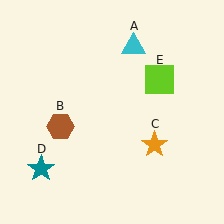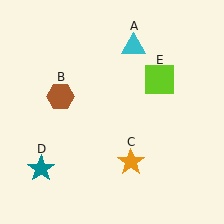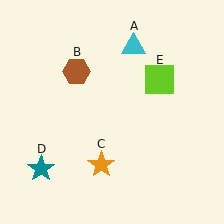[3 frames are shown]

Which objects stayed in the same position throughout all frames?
Cyan triangle (object A) and teal star (object D) and lime square (object E) remained stationary.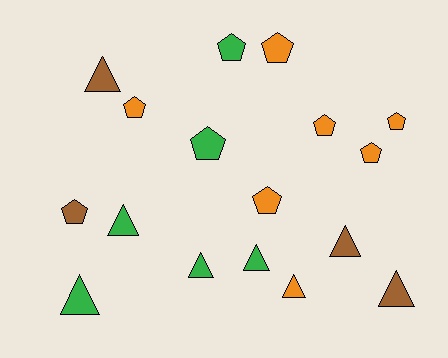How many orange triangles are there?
There is 1 orange triangle.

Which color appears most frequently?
Orange, with 7 objects.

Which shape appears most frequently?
Pentagon, with 9 objects.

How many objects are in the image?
There are 17 objects.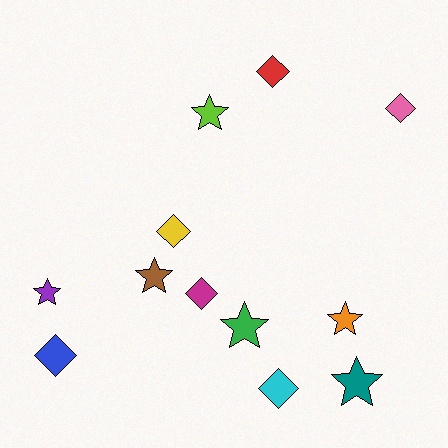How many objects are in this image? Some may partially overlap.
There are 12 objects.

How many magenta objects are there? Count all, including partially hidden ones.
There is 1 magenta object.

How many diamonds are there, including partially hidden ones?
There are 6 diamonds.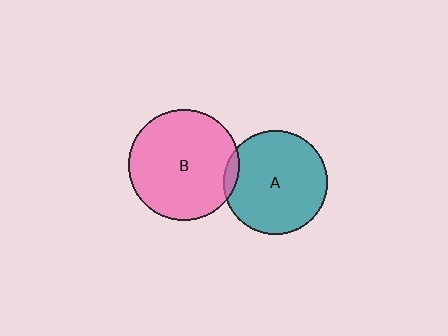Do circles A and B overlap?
Yes.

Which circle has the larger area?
Circle B (pink).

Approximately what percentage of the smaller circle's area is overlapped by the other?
Approximately 5%.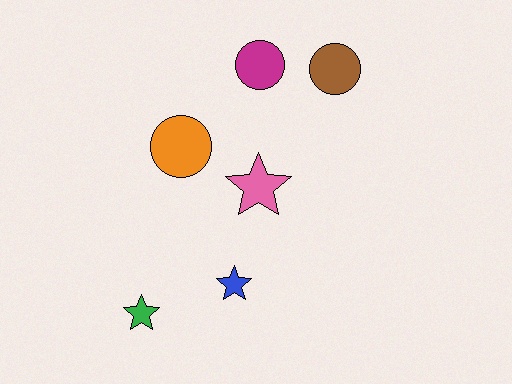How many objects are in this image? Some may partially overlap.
There are 6 objects.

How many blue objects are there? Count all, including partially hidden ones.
There is 1 blue object.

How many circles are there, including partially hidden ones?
There are 3 circles.